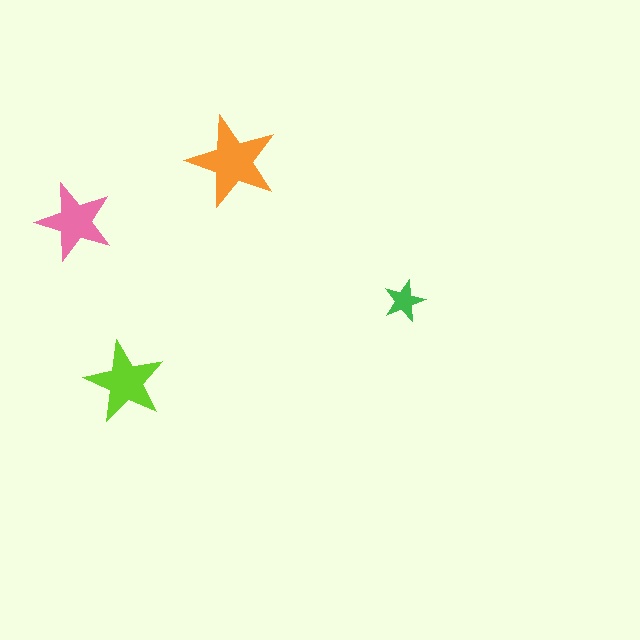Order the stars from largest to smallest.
the orange one, the lime one, the pink one, the green one.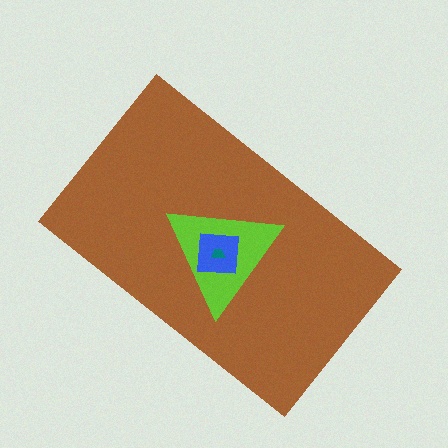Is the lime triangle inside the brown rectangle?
Yes.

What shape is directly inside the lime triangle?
The blue square.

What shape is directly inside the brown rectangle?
The lime triangle.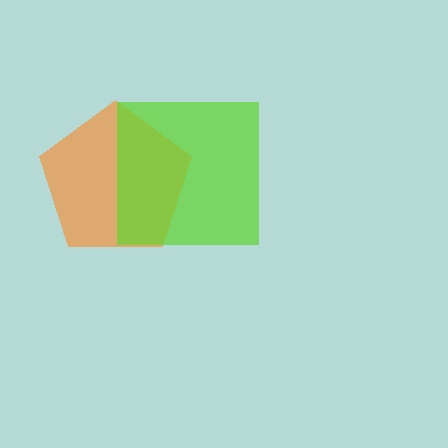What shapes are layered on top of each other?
The layered shapes are: an orange pentagon, a lime square.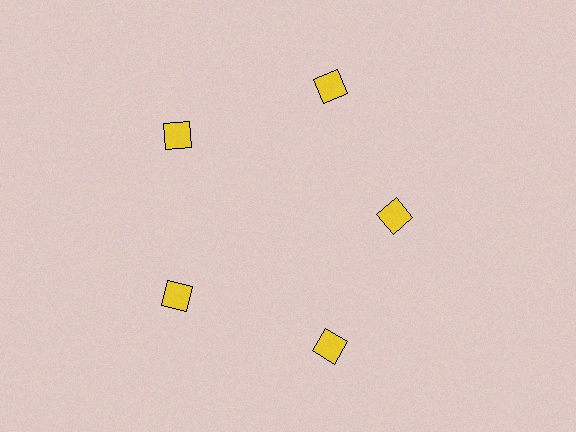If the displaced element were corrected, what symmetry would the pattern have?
It would have 5-fold rotational symmetry — the pattern would map onto itself every 72 degrees.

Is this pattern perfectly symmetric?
No. The 5 yellow squares are arranged in a ring, but one element near the 3 o'clock position is pulled inward toward the center, breaking the 5-fold rotational symmetry.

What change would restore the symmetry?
The symmetry would be restored by moving it outward, back onto the ring so that all 5 squares sit at equal angles and equal distance from the center.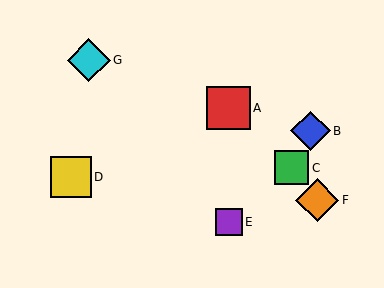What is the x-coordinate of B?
Object B is at x≈311.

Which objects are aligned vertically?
Objects A, E are aligned vertically.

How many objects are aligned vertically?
2 objects (A, E) are aligned vertically.